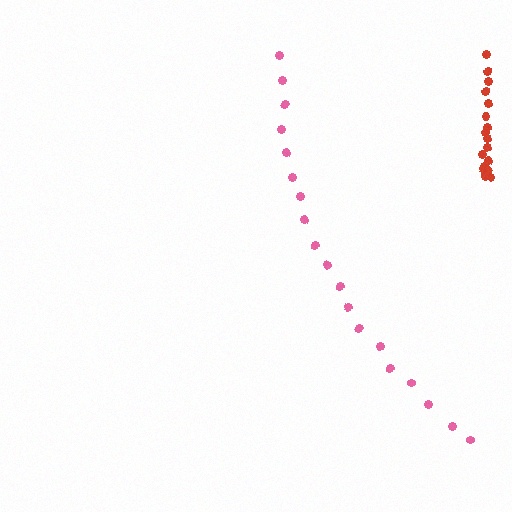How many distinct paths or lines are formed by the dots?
There are 2 distinct paths.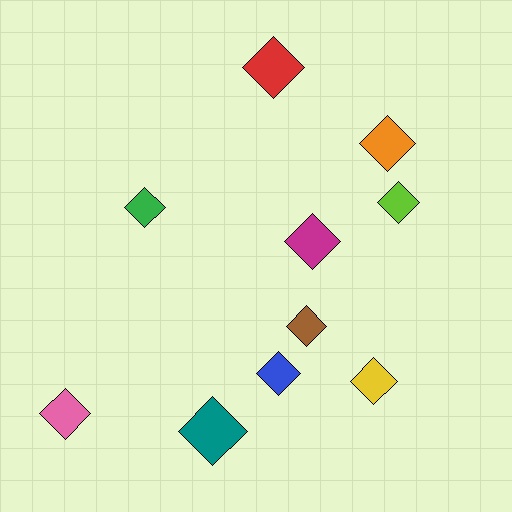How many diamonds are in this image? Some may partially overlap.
There are 10 diamonds.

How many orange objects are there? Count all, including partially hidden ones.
There is 1 orange object.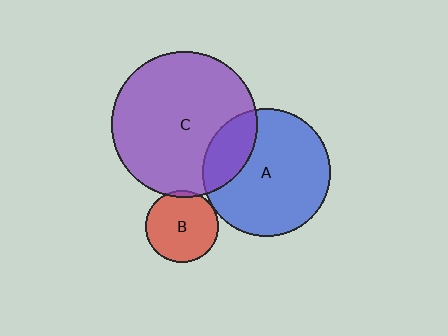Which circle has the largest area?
Circle C (purple).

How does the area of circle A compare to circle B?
Approximately 3.1 times.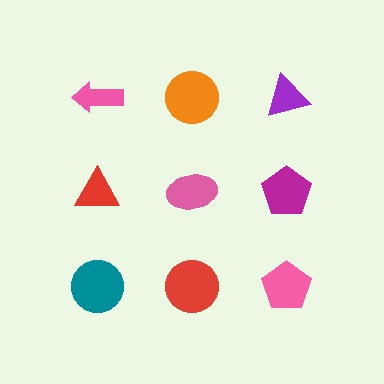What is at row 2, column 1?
A red triangle.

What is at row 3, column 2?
A red circle.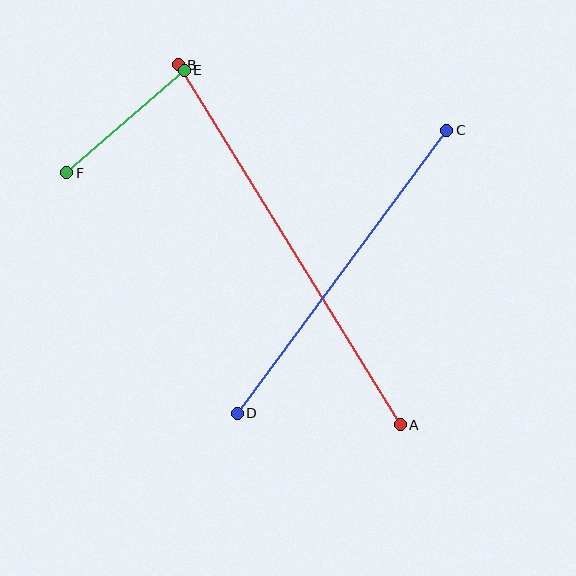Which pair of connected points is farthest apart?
Points A and B are farthest apart.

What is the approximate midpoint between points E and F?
The midpoint is at approximately (126, 122) pixels.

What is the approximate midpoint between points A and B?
The midpoint is at approximately (289, 245) pixels.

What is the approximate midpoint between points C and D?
The midpoint is at approximately (342, 272) pixels.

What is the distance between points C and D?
The distance is approximately 352 pixels.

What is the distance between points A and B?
The distance is approximately 423 pixels.